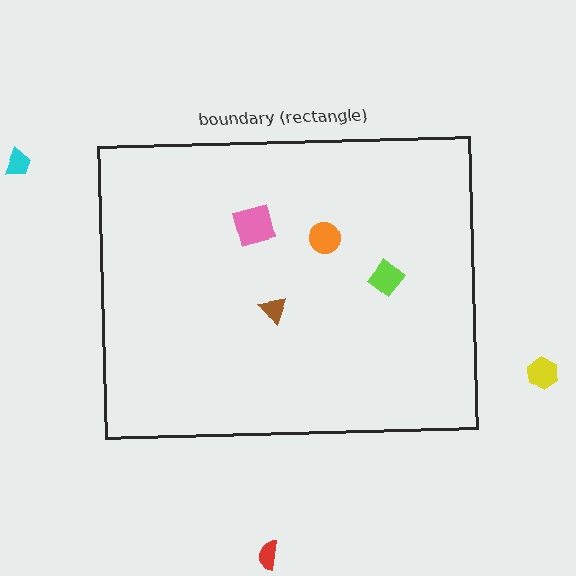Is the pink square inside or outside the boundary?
Inside.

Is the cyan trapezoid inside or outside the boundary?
Outside.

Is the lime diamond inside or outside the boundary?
Inside.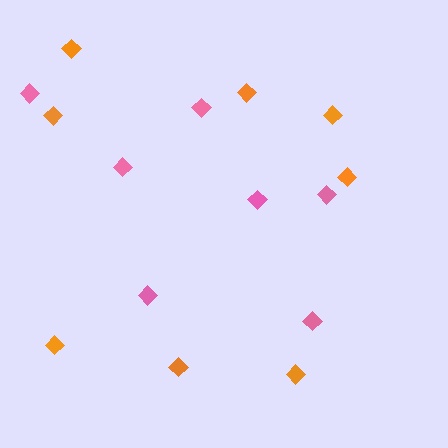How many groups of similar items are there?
There are 2 groups: one group of orange diamonds (8) and one group of pink diamonds (7).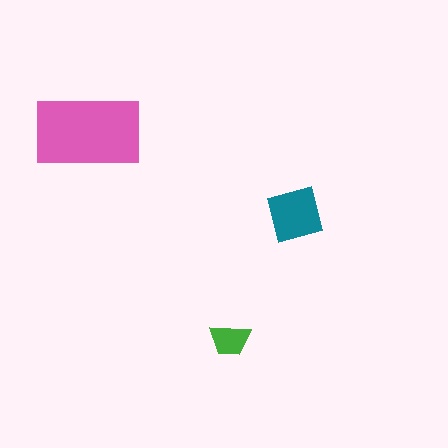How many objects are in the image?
There are 3 objects in the image.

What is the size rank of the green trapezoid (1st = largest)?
3rd.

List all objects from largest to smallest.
The pink rectangle, the teal square, the green trapezoid.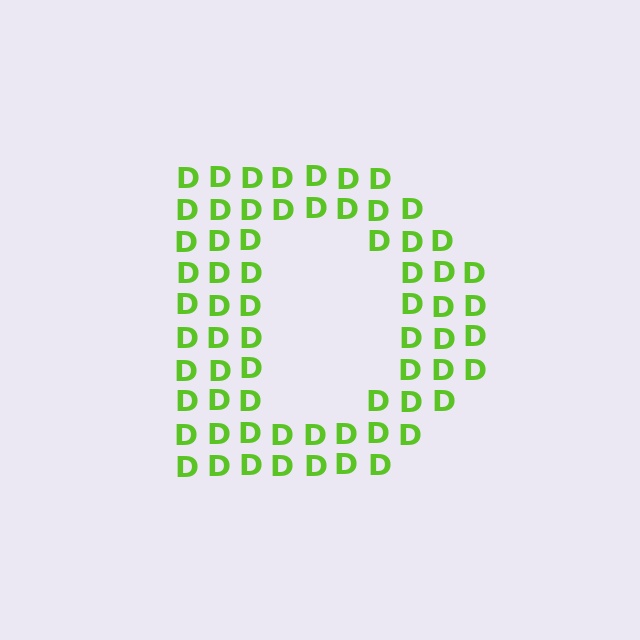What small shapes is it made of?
It is made of small letter D's.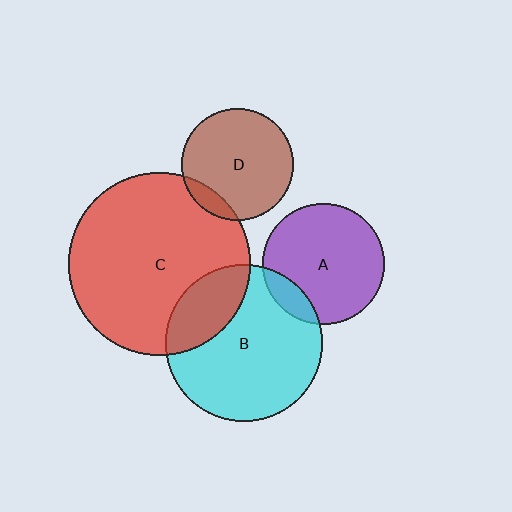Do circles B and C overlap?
Yes.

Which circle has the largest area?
Circle C (red).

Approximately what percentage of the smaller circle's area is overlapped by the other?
Approximately 25%.